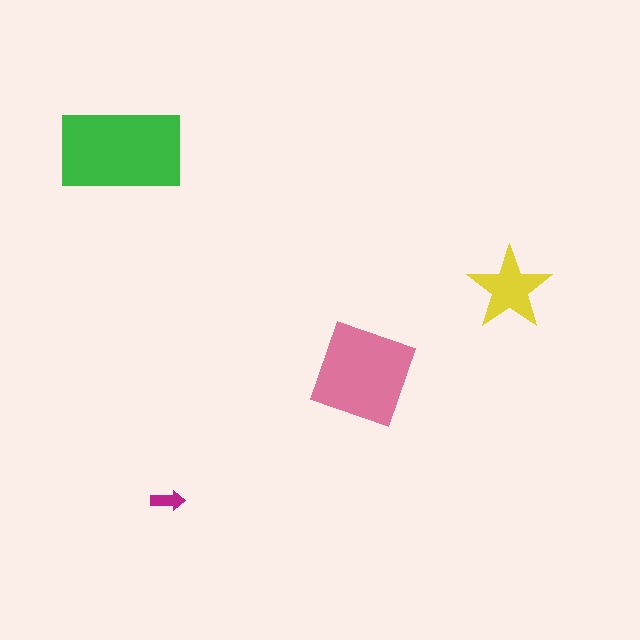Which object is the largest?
The green rectangle.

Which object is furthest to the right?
The yellow star is rightmost.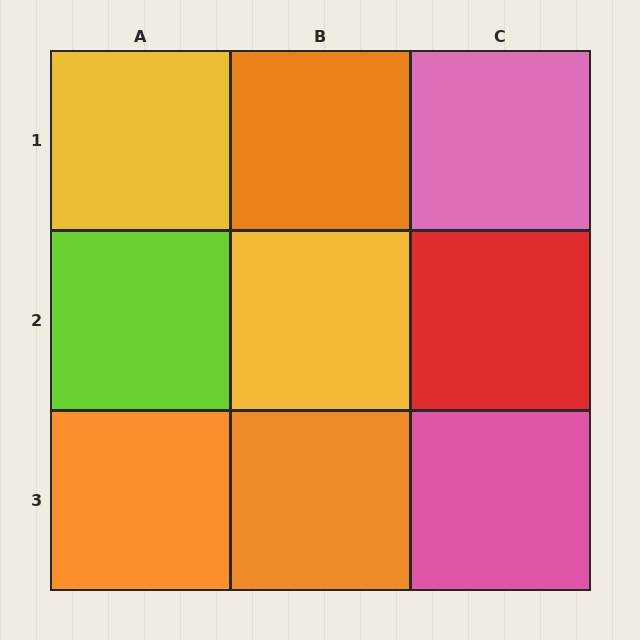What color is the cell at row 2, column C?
Red.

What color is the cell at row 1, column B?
Orange.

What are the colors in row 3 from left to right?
Orange, orange, pink.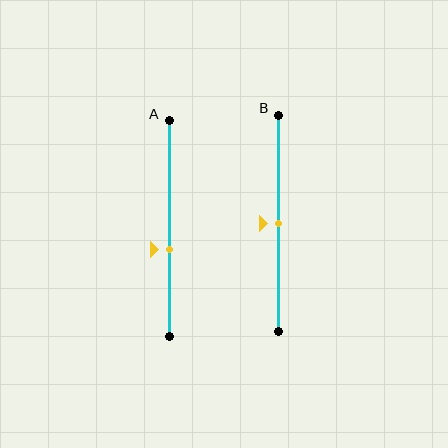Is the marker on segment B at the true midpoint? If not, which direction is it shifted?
Yes, the marker on segment B is at the true midpoint.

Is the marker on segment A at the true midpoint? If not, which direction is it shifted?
No, the marker on segment A is shifted downward by about 10% of the segment length.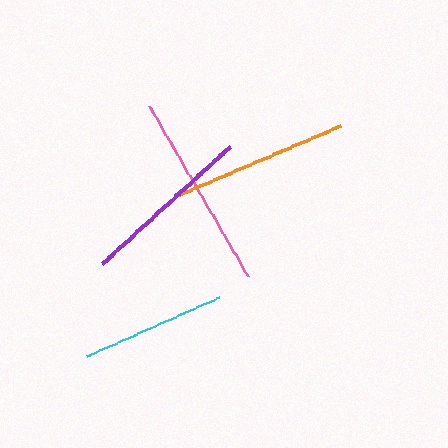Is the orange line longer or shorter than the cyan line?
The orange line is longer than the cyan line.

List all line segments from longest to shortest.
From longest to shortest: pink, orange, purple, cyan.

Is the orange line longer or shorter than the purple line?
The orange line is longer than the purple line.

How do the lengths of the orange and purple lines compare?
The orange and purple lines are approximately the same length.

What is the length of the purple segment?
The purple segment is approximately 173 pixels long.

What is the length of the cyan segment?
The cyan segment is approximately 145 pixels long.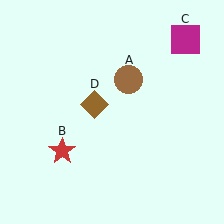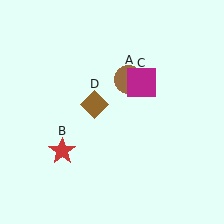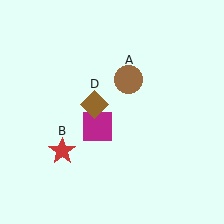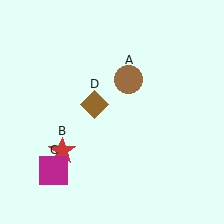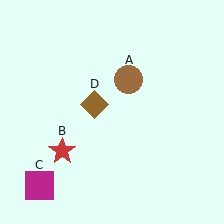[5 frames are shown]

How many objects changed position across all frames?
1 object changed position: magenta square (object C).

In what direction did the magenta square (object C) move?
The magenta square (object C) moved down and to the left.